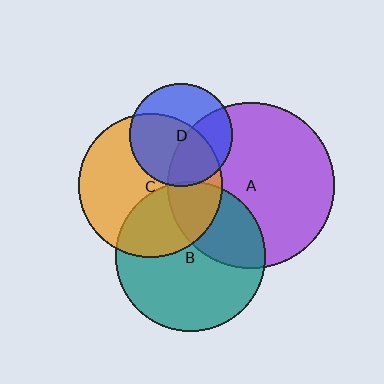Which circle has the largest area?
Circle A (purple).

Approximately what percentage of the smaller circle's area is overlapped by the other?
Approximately 60%.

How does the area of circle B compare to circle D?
Approximately 2.1 times.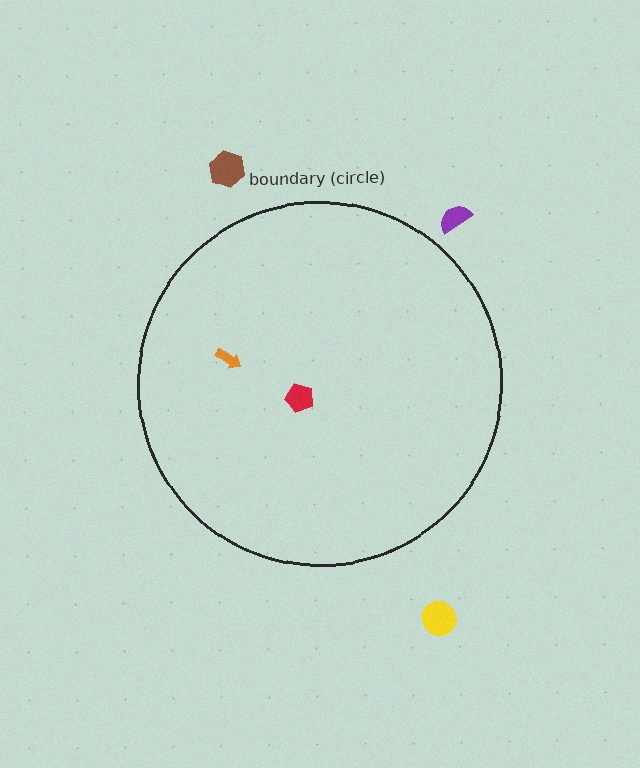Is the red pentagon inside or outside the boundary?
Inside.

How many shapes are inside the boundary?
2 inside, 3 outside.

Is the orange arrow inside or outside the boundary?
Inside.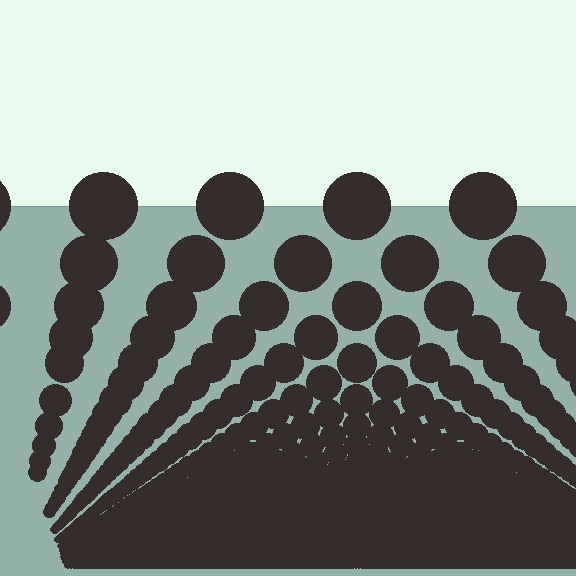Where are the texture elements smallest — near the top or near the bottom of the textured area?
Near the bottom.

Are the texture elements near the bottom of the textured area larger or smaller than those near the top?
Smaller. The gradient is inverted — elements near the bottom are smaller and denser.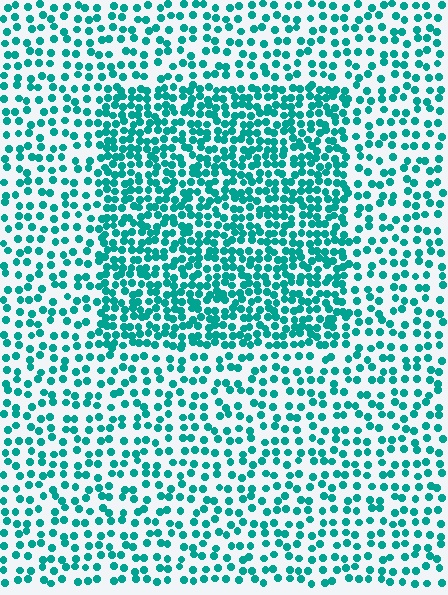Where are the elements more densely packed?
The elements are more densely packed inside the rectangle boundary.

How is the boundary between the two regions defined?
The boundary is defined by a change in element density (approximately 1.9x ratio). All elements are the same color, size, and shape.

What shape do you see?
I see a rectangle.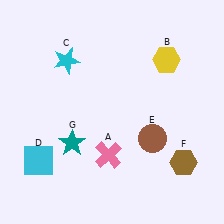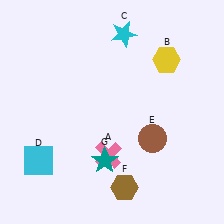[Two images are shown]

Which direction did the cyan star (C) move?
The cyan star (C) moved right.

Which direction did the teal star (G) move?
The teal star (G) moved right.